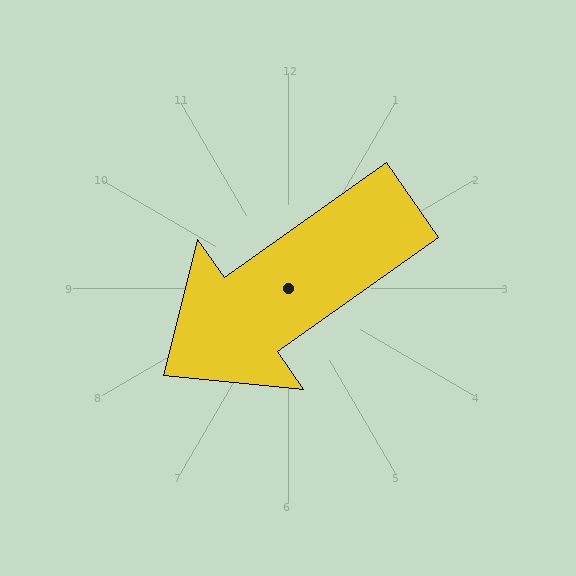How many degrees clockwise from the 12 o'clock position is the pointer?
Approximately 235 degrees.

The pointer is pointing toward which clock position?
Roughly 8 o'clock.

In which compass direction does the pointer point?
Southwest.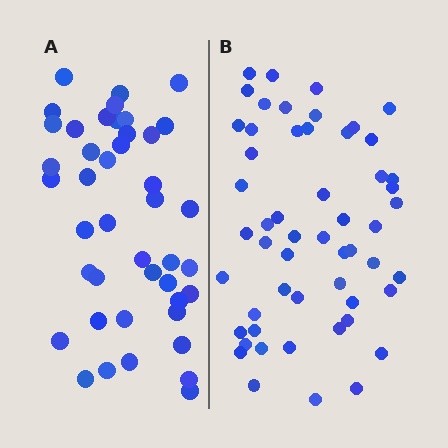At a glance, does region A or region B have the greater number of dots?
Region B (the right region) has more dots.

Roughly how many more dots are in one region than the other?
Region B has roughly 12 or so more dots than region A.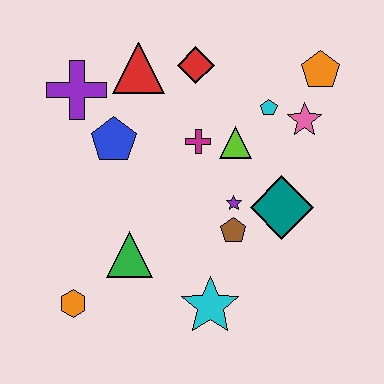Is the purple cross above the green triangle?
Yes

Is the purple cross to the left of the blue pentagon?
Yes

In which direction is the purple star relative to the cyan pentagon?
The purple star is below the cyan pentagon.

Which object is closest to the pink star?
The cyan pentagon is closest to the pink star.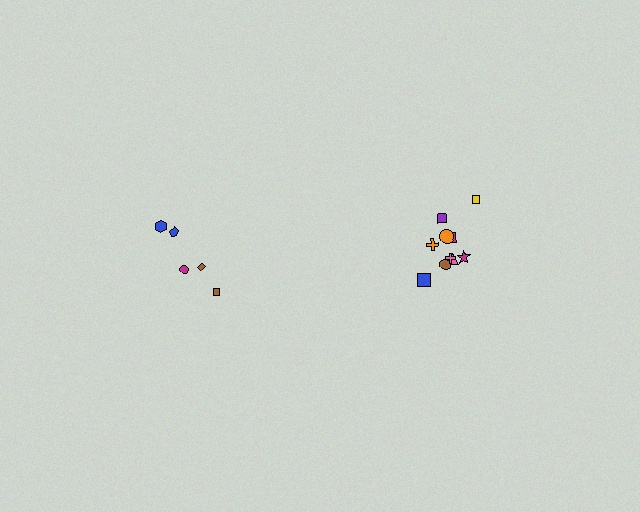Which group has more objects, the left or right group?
The right group.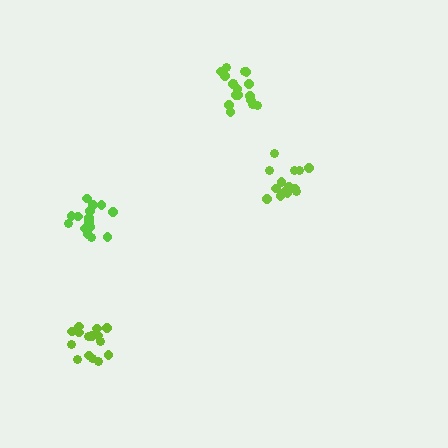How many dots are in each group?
Group 1: 15 dots, Group 2: 15 dots, Group 3: 17 dots, Group 4: 14 dots (61 total).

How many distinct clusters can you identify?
There are 4 distinct clusters.